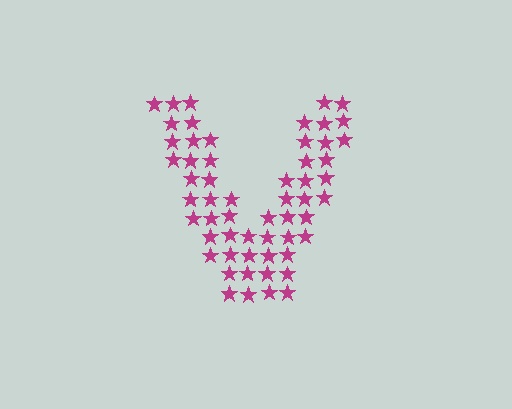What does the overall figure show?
The overall figure shows the letter V.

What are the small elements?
The small elements are stars.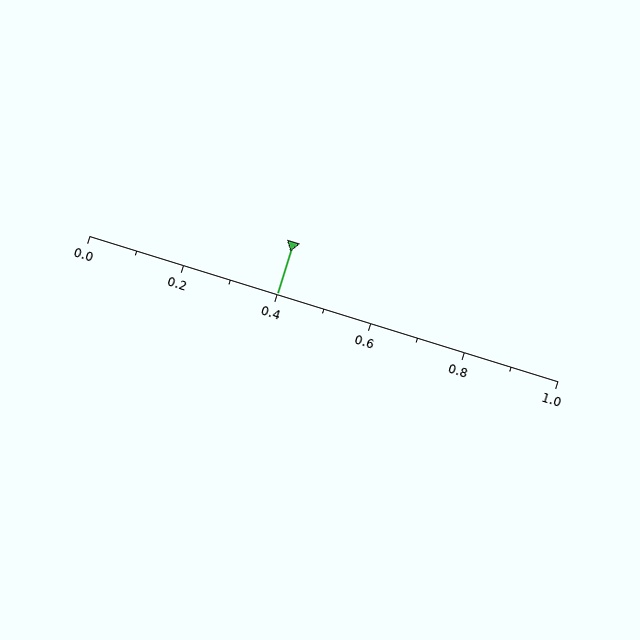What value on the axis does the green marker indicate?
The marker indicates approximately 0.4.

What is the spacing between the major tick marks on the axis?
The major ticks are spaced 0.2 apart.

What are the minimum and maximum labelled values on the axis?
The axis runs from 0.0 to 1.0.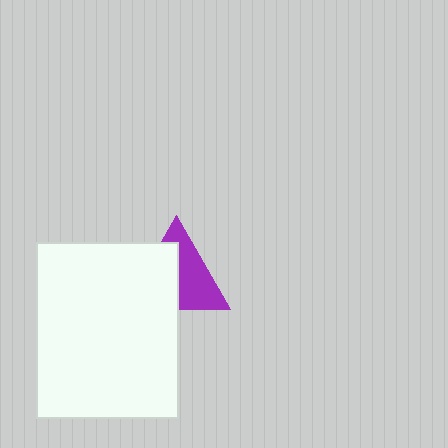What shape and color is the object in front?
The object in front is a white rectangle.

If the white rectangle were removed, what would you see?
You would see the complete purple triangle.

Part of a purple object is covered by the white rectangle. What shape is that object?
It is a triangle.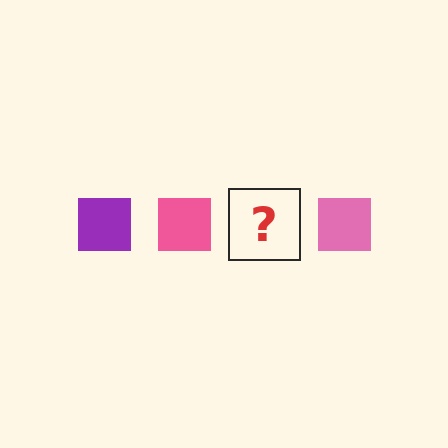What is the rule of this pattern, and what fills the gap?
The rule is that the pattern cycles through purple, pink squares. The gap should be filled with a purple square.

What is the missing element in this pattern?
The missing element is a purple square.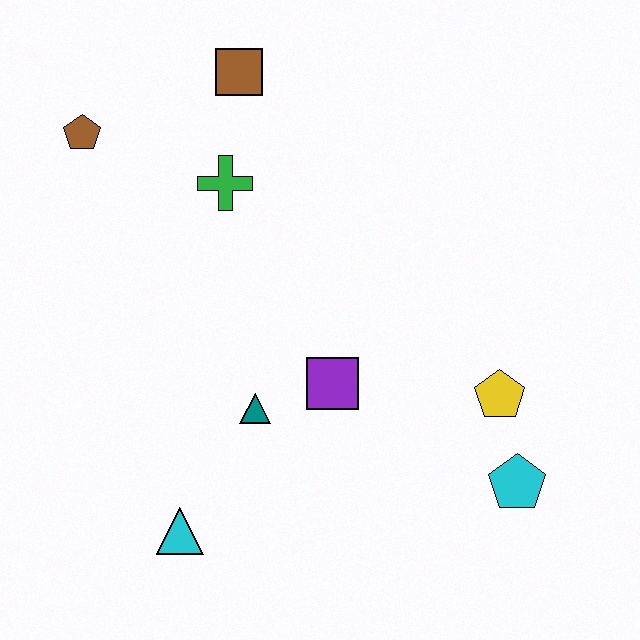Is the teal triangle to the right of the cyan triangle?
Yes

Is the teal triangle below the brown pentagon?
Yes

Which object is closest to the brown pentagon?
The green cross is closest to the brown pentagon.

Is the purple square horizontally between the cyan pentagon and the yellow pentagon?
No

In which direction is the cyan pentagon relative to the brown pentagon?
The cyan pentagon is to the right of the brown pentagon.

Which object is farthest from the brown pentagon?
The cyan pentagon is farthest from the brown pentagon.